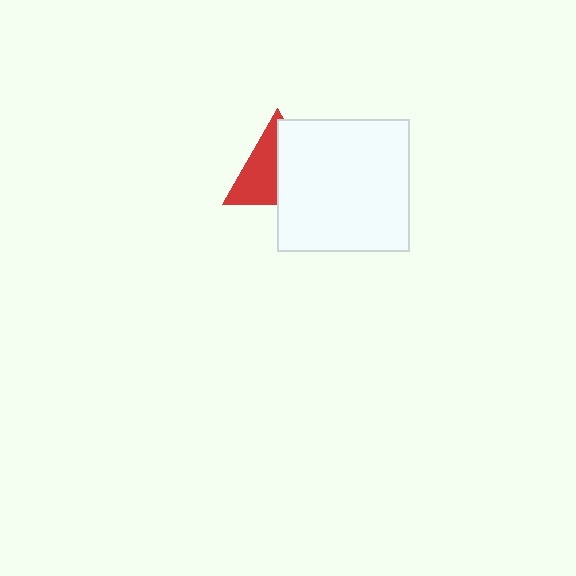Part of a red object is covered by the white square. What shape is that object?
It is a triangle.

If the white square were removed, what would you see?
You would see the complete red triangle.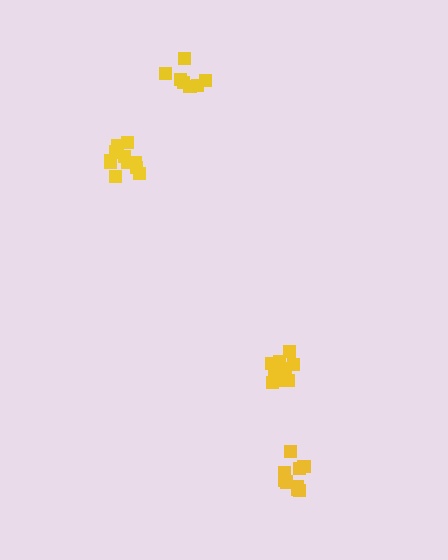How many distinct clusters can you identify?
There are 4 distinct clusters.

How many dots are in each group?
Group 1: 10 dots, Group 2: 12 dots, Group 3: 11 dots, Group 4: 7 dots (40 total).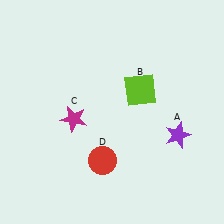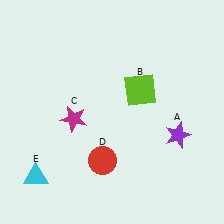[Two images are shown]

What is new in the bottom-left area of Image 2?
A cyan triangle (E) was added in the bottom-left area of Image 2.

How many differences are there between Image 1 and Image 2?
There is 1 difference between the two images.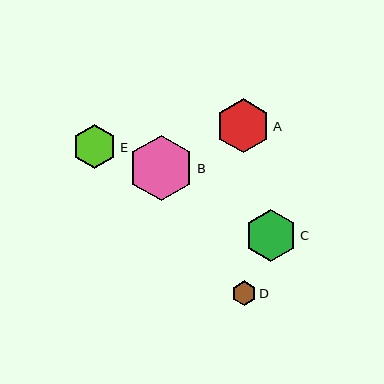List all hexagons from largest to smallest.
From largest to smallest: B, A, C, E, D.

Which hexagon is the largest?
Hexagon B is the largest with a size of approximately 65 pixels.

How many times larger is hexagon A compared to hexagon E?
Hexagon A is approximately 1.2 times the size of hexagon E.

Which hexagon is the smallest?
Hexagon D is the smallest with a size of approximately 24 pixels.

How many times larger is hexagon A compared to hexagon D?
Hexagon A is approximately 2.2 times the size of hexagon D.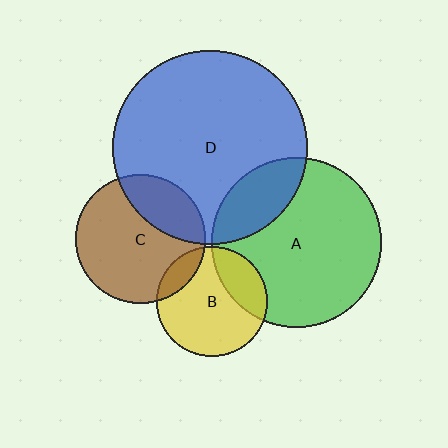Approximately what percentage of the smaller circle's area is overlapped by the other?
Approximately 15%.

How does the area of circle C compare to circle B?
Approximately 1.4 times.